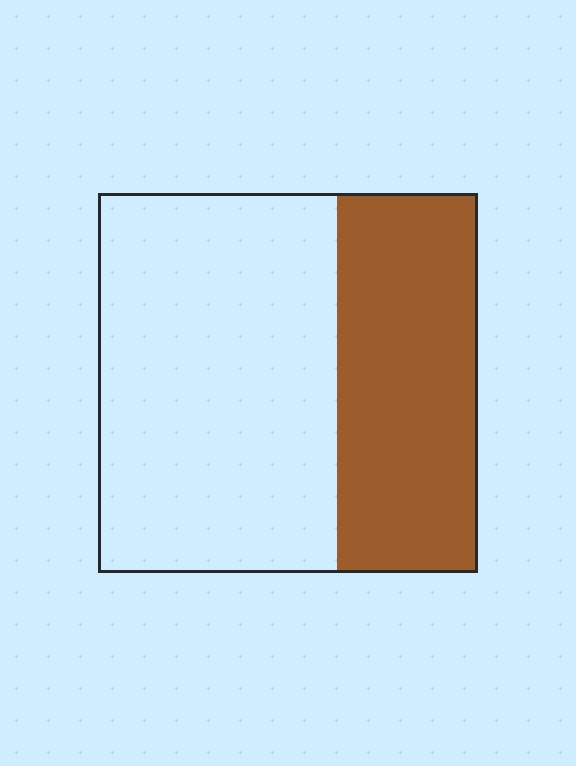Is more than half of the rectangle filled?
No.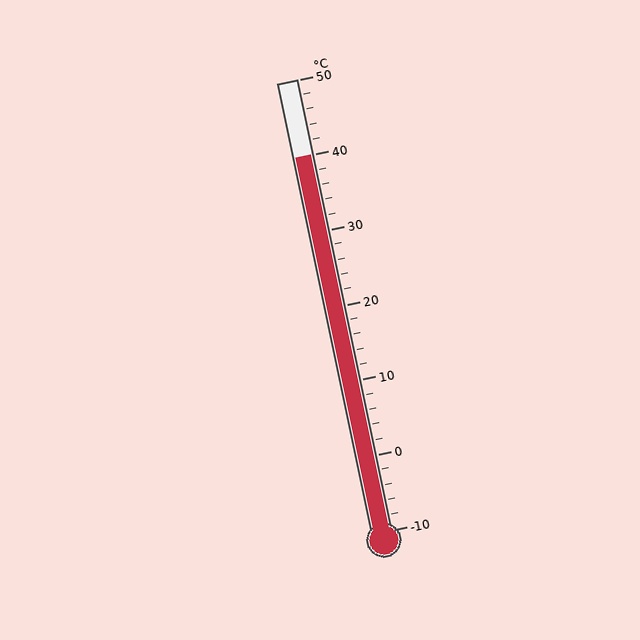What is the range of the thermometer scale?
The thermometer scale ranges from -10°C to 50°C.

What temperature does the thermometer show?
The thermometer shows approximately 40°C.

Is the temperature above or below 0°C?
The temperature is above 0°C.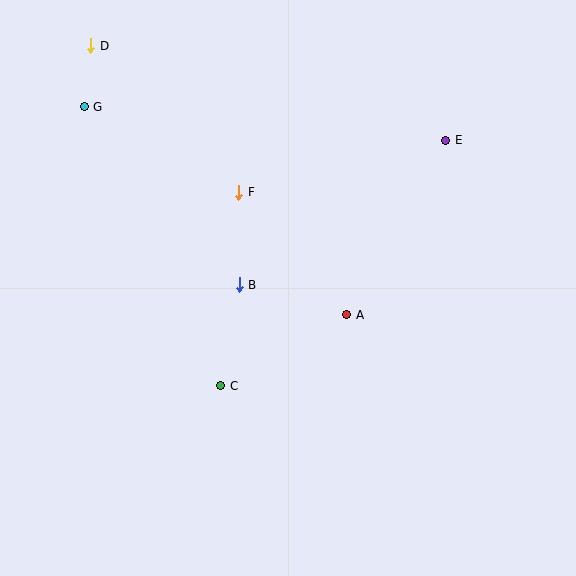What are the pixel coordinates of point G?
Point G is at (84, 107).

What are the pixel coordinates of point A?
Point A is at (347, 315).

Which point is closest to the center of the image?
Point B at (239, 285) is closest to the center.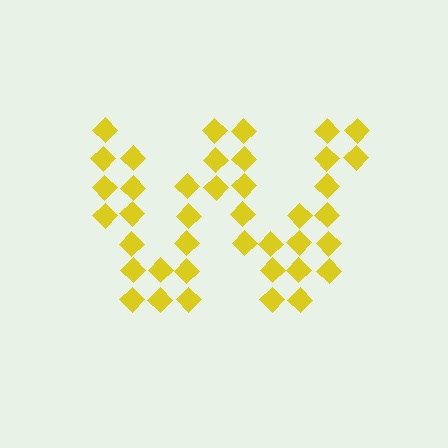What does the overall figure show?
The overall figure shows the letter W.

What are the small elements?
The small elements are diamonds.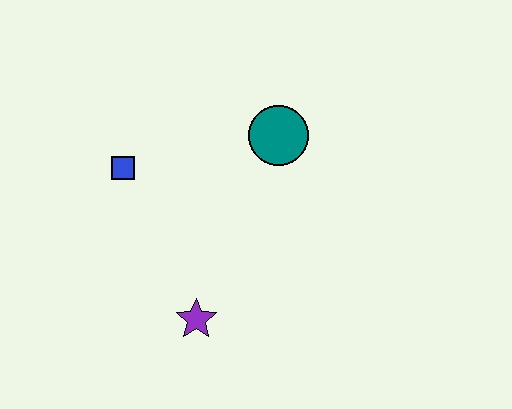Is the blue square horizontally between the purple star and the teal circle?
No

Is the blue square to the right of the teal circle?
No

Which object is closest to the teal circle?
The blue square is closest to the teal circle.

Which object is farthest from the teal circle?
The purple star is farthest from the teal circle.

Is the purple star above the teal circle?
No